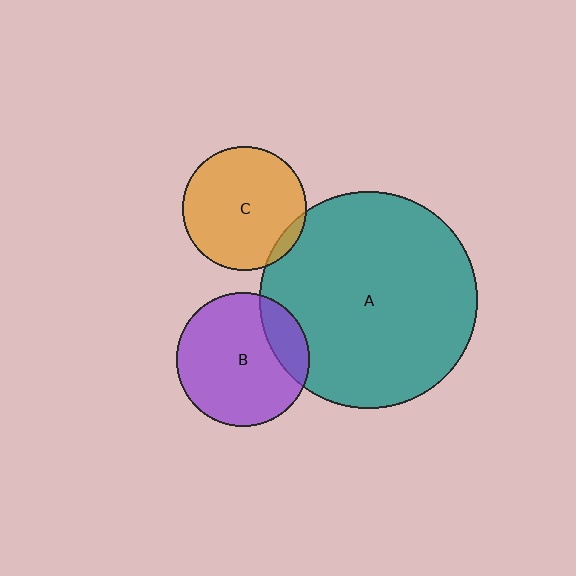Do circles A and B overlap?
Yes.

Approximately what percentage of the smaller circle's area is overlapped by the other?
Approximately 20%.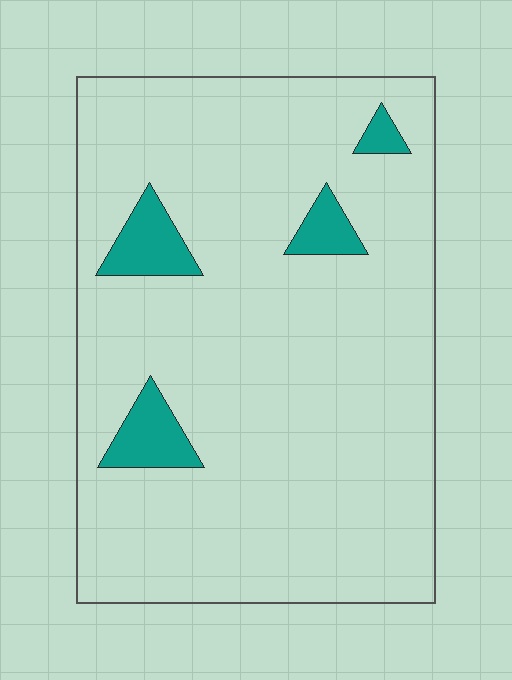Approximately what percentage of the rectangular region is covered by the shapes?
Approximately 10%.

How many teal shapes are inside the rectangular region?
4.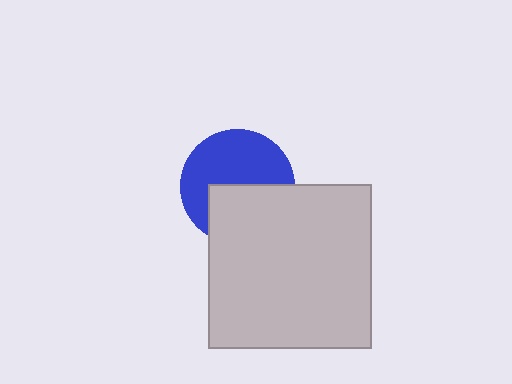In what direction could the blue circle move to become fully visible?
The blue circle could move up. That would shift it out from behind the light gray square entirely.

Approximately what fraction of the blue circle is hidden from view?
Roughly 43% of the blue circle is hidden behind the light gray square.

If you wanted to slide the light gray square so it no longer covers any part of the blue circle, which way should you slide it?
Slide it down — that is the most direct way to separate the two shapes.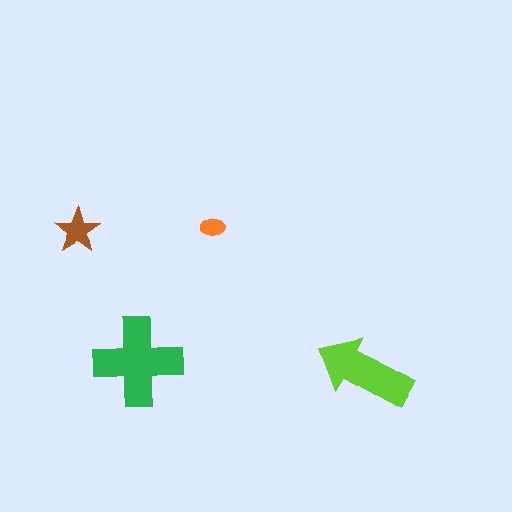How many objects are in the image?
There are 4 objects in the image.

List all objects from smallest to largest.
The orange ellipse, the brown star, the lime arrow, the green cross.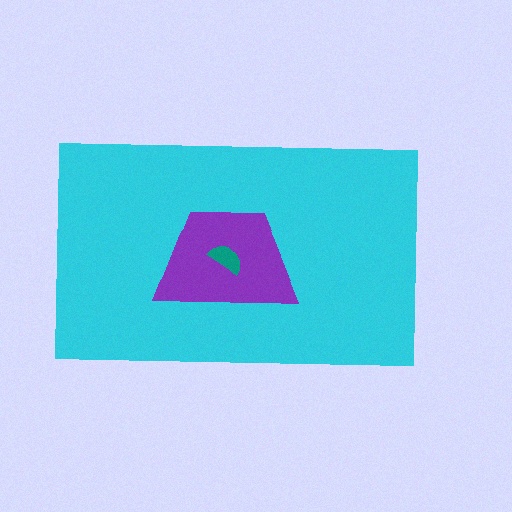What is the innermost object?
The teal semicircle.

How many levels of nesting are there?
3.